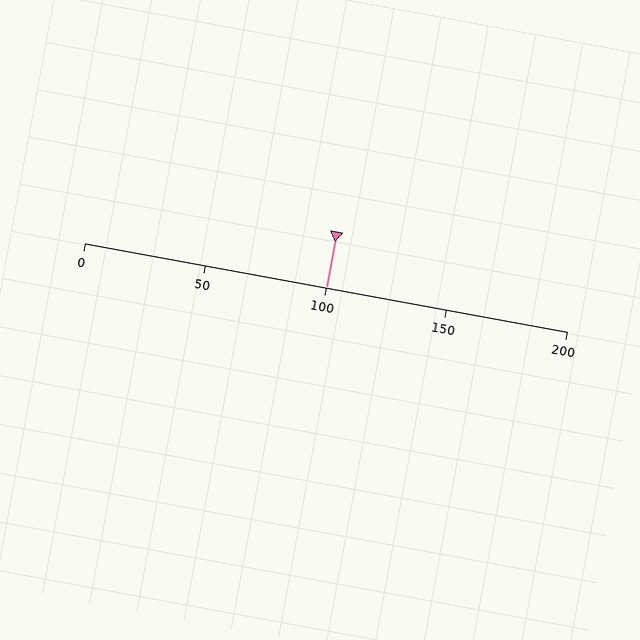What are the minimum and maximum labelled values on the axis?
The axis runs from 0 to 200.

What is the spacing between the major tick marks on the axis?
The major ticks are spaced 50 apart.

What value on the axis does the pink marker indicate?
The marker indicates approximately 100.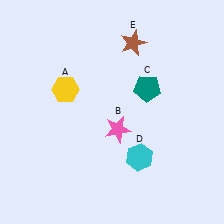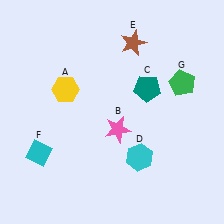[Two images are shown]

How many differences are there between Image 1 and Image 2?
There are 2 differences between the two images.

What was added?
A cyan diamond (F), a green pentagon (G) were added in Image 2.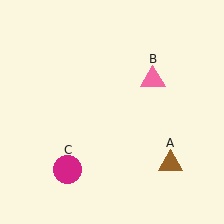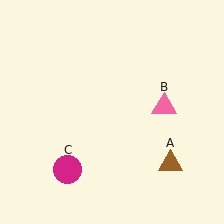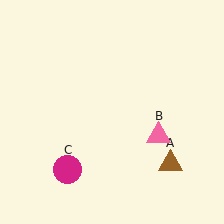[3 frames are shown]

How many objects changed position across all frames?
1 object changed position: pink triangle (object B).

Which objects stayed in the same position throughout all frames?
Brown triangle (object A) and magenta circle (object C) remained stationary.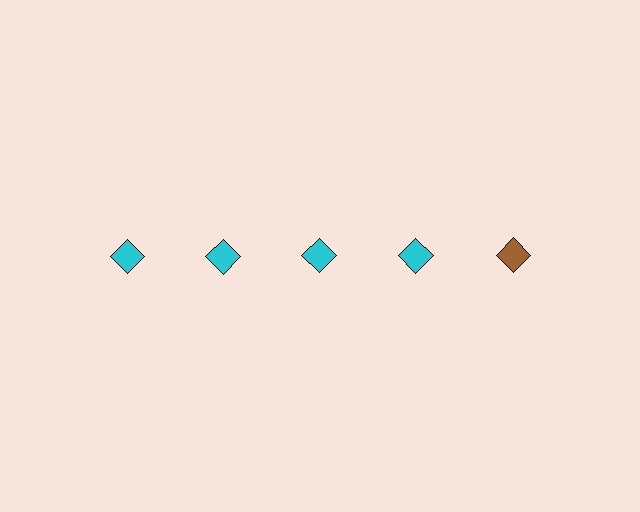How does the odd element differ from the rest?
It has a different color: brown instead of cyan.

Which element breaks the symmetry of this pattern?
The brown diamond in the top row, rightmost column breaks the symmetry. All other shapes are cyan diamonds.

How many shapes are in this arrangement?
There are 5 shapes arranged in a grid pattern.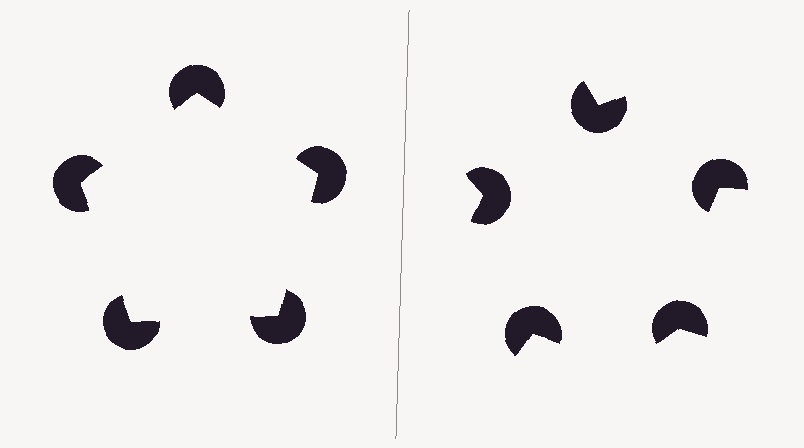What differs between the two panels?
The pac-man discs are positioned identically on both sides; only the wedge orientations differ. On the left they align to a pentagon; on the right they are misaligned.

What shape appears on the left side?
An illusory pentagon.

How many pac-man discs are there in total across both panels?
10 — 5 on each side.